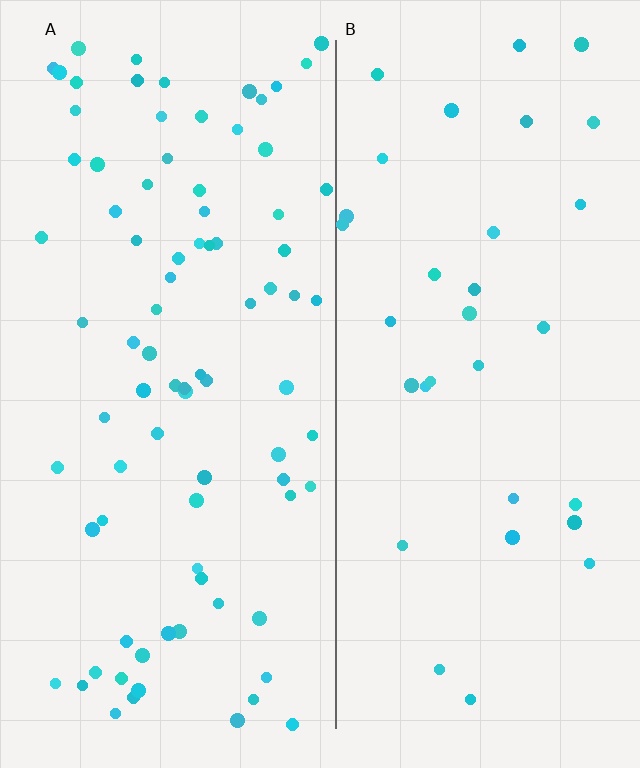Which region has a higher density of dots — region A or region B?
A (the left).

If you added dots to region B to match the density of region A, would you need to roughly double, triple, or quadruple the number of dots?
Approximately triple.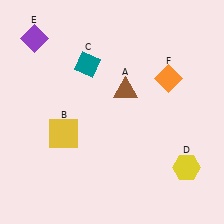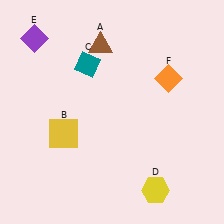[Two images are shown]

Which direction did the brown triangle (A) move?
The brown triangle (A) moved up.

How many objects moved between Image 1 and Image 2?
2 objects moved between the two images.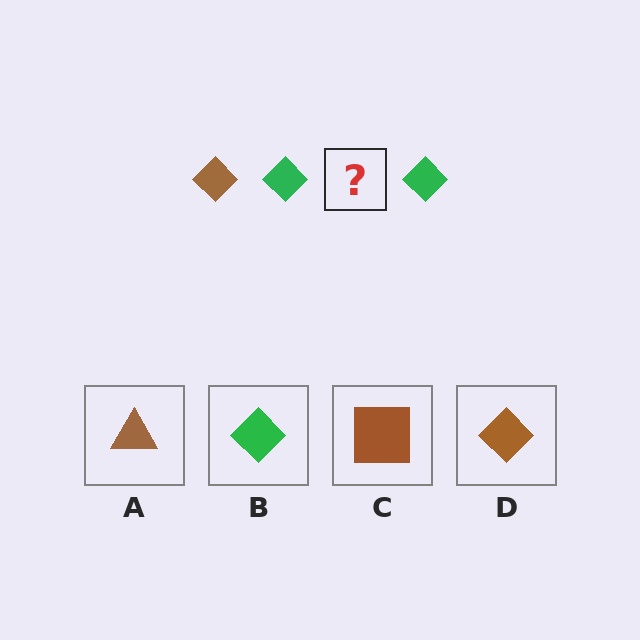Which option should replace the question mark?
Option D.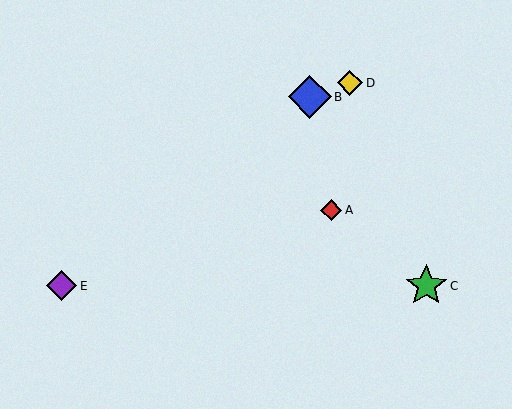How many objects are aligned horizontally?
2 objects (C, E) are aligned horizontally.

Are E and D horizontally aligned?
No, E is at y≈286 and D is at y≈83.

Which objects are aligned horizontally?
Objects C, E are aligned horizontally.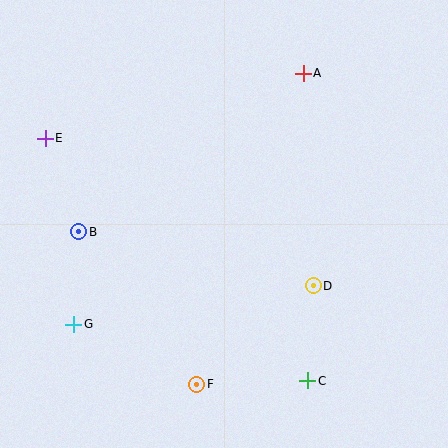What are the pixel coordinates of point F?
Point F is at (197, 384).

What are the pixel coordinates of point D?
Point D is at (313, 286).